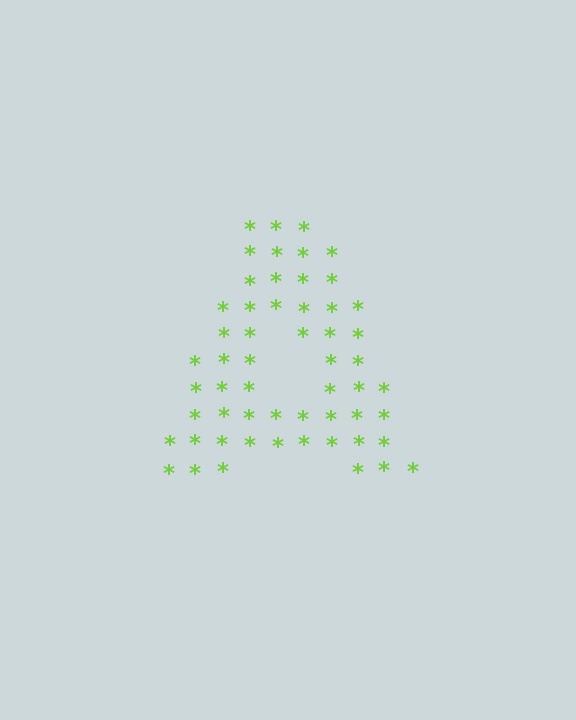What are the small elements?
The small elements are asterisks.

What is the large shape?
The large shape is the letter A.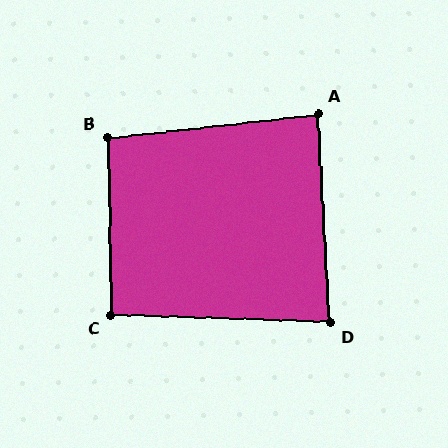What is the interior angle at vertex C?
Approximately 93 degrees (approximately right).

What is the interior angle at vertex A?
Approximately 87 degrees (approximately right).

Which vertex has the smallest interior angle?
D, at approximately 85 degrees.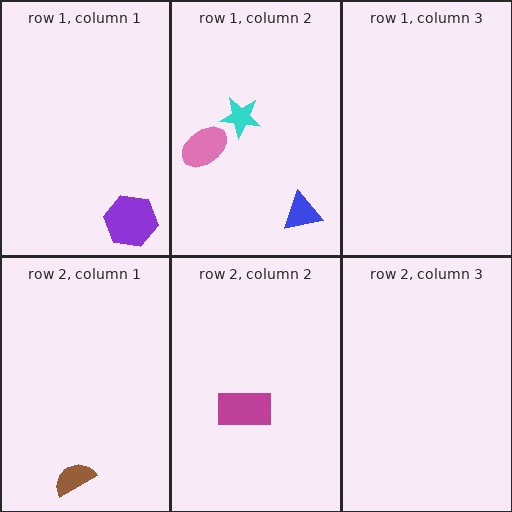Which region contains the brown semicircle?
The row 2, column 1 region.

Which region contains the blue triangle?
The row 1, column 2 region.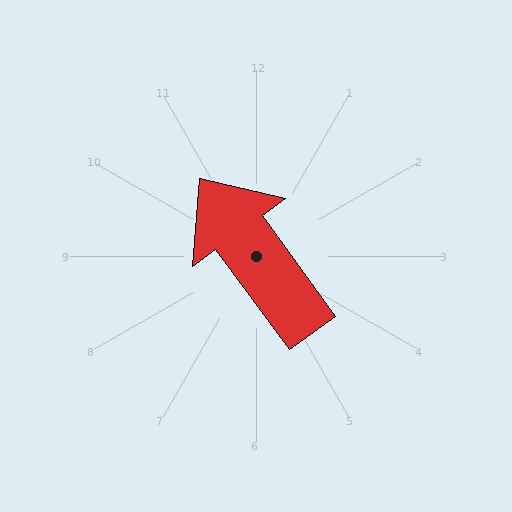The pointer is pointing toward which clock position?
Roughly 11 o'clock.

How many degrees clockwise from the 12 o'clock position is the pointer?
Approximately 324 degrees.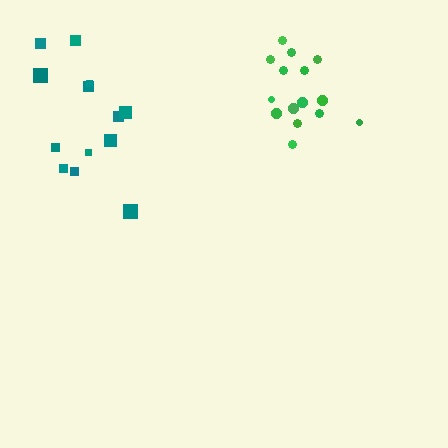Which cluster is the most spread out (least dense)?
Teal.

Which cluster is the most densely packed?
Green.